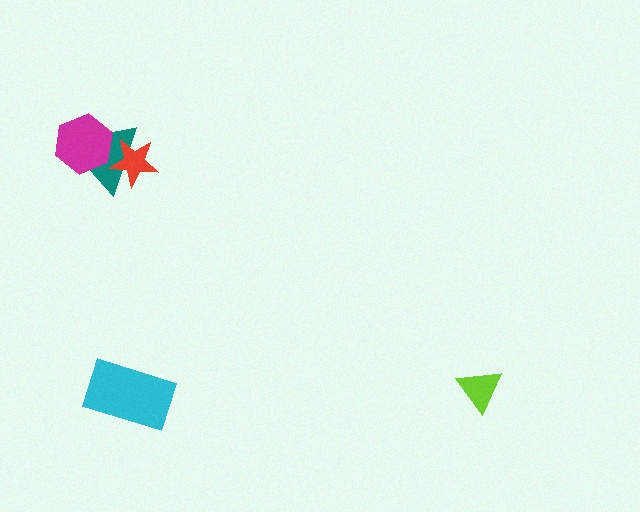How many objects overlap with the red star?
1 object overlaps with the red star.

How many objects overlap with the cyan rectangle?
0 objects overlap with the cyan rectangle.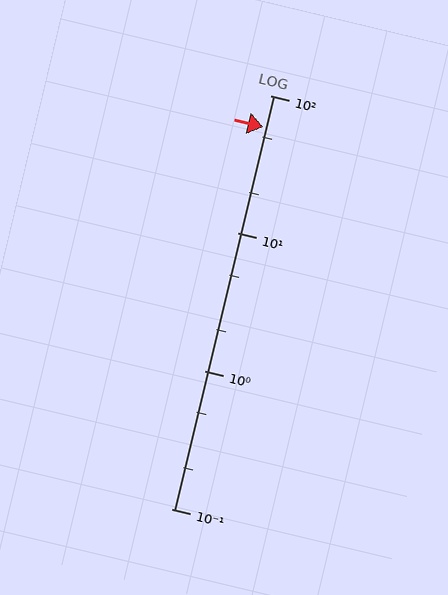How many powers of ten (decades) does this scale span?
The scale spans 3 decades, from 0.1 to 100.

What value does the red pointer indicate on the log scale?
The pointer indicates approximately 59.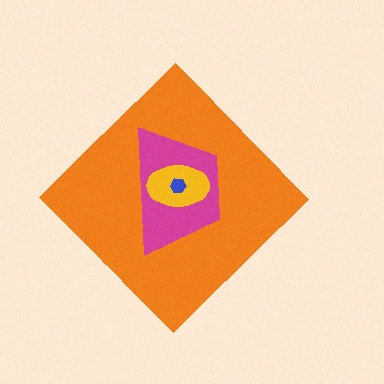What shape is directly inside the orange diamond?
The magenta trapezoid.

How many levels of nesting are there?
4.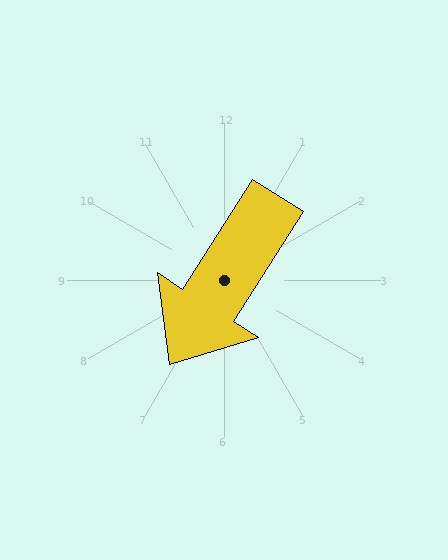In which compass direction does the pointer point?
Southwest.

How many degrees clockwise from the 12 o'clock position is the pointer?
Approximately 213 degrees.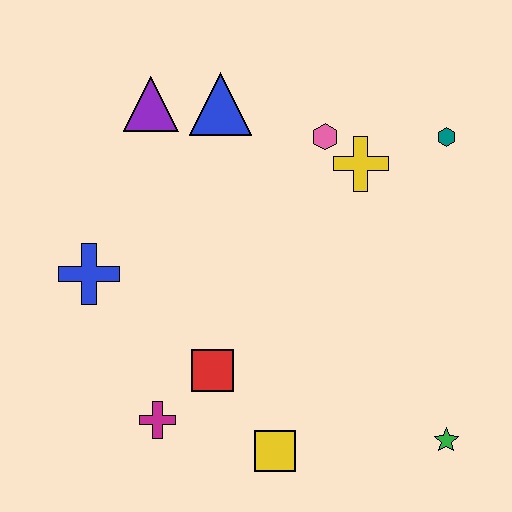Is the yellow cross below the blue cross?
No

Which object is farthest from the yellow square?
The purple triangle is farthest from the yellow square.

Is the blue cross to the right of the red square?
No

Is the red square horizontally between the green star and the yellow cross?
No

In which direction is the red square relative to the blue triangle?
The red square is below the blue triangle.